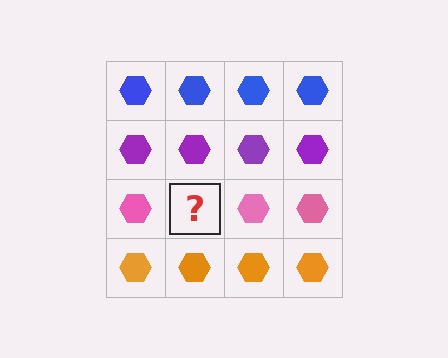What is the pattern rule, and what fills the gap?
The rule is that each row has a consistent color. The gap should be filled with a pink hexagon.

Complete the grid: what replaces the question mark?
The question mark should be replaced with a pink hexagon.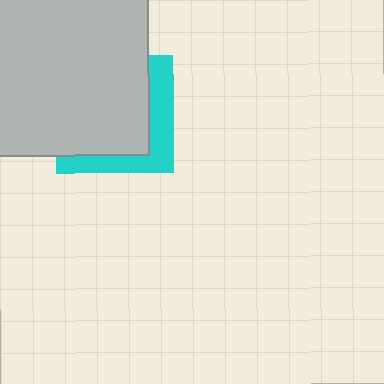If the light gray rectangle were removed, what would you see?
You would see the complete cyan square.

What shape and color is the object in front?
The object in front is a light gray rectangle.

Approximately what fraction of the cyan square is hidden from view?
Roughly 68% of the cyan square is hidden behind the light gray rectangle.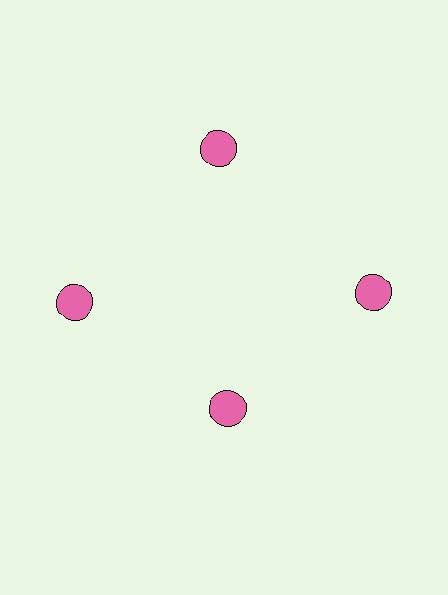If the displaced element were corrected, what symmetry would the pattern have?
It would have 4-fold rotational symmetry — the pattern would map onto itself every 90 degrees.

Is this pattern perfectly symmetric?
No. The 4 pink circles are arranged in a ring, but one element near the 6 o'clock position is pulled inward toward the center, breaking the 4-fold rotational symmetry.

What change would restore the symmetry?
The symmetry would be restored by moving it outward, back onto the ring so that all 4 circles sit at equal angles and equal distance from the center.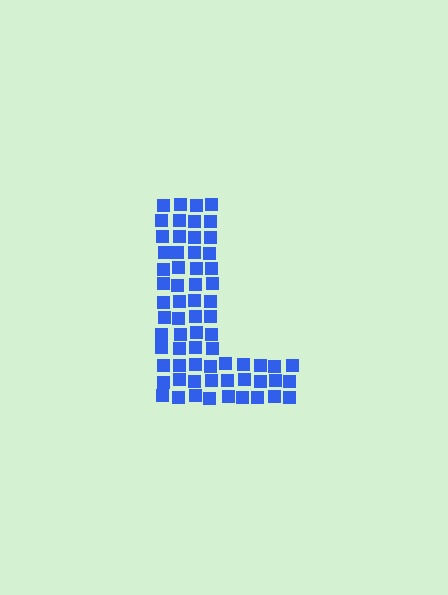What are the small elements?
The small elements are squares.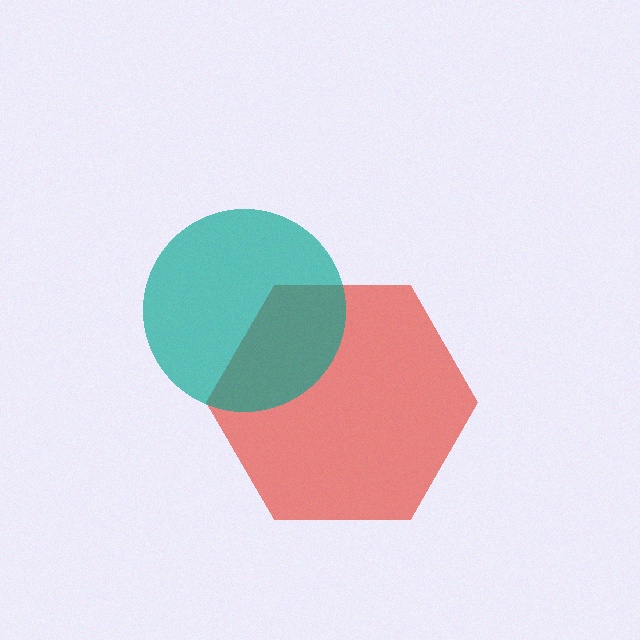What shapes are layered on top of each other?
The layered shapes are: a red hexagon, a teal circle.